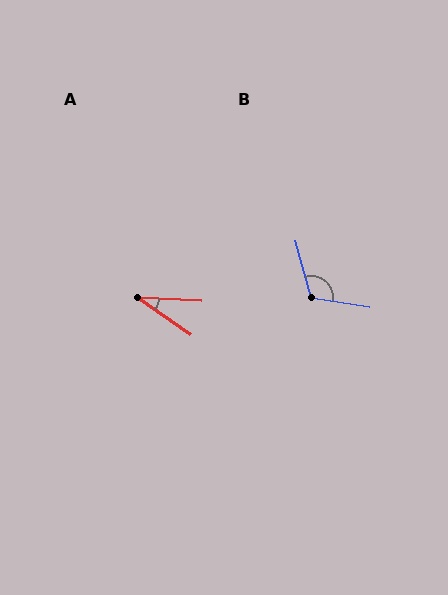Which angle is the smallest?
A, at approximately 32 degrees.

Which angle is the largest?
B, at approximately 114 degrees.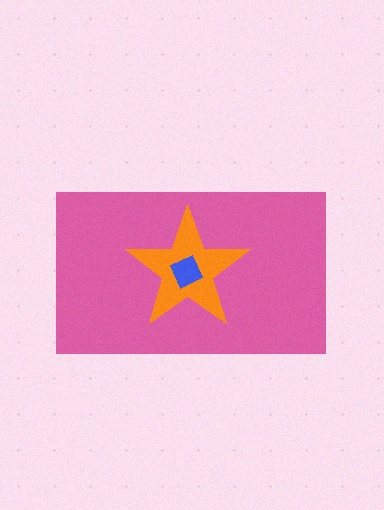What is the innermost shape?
The blue square.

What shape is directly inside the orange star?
The blue square.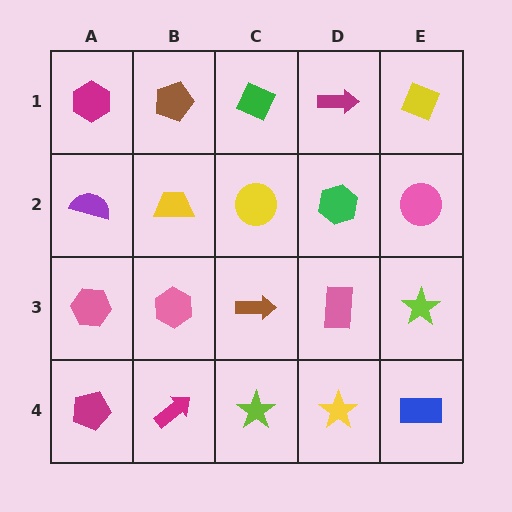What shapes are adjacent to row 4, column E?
A lime star (row 3, column E), a yellow star (row 4, column D).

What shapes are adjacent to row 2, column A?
A magenta hexagon (row 1, column A), a pink hexagon (row 3, column A), a yellow trapezoid (row 2, column B).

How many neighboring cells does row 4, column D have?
3.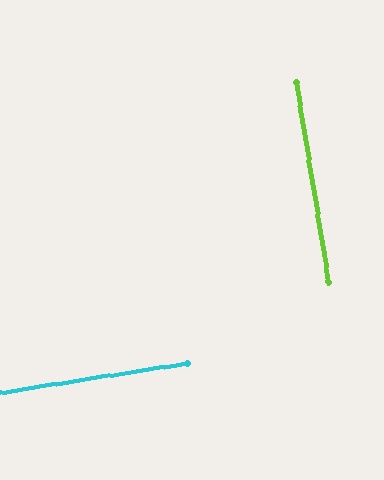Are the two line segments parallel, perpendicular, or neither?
Perpendicular — they meet at approximately 90°.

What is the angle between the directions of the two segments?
Approximately 90 degrees.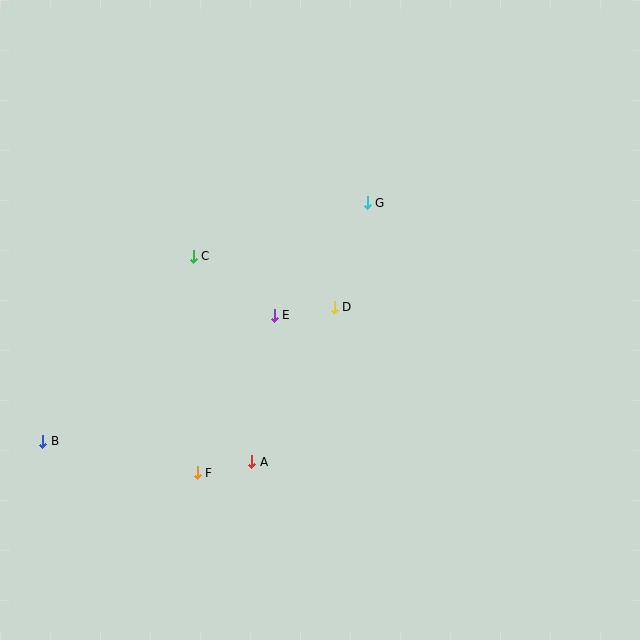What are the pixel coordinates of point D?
Point D is at (334, 307).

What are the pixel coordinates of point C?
Point C is at (193, 256).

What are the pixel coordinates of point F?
Point F is at (197, 473).